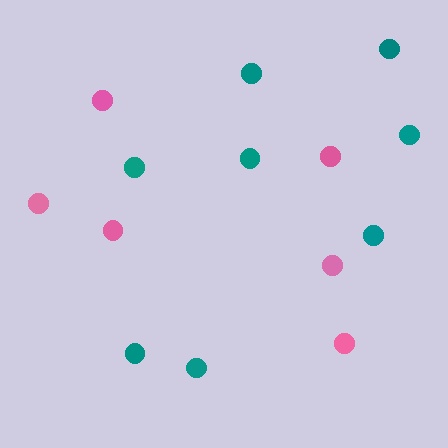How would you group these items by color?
There are 2 groups: one group of teal circles (8) and one group of pink circles (6).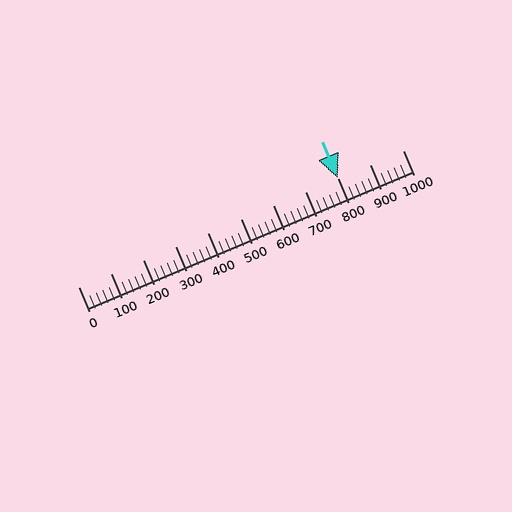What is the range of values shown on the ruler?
The ruler shows values from 0 to 1000.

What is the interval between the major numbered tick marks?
The major tick marks are spaced 100 units apart.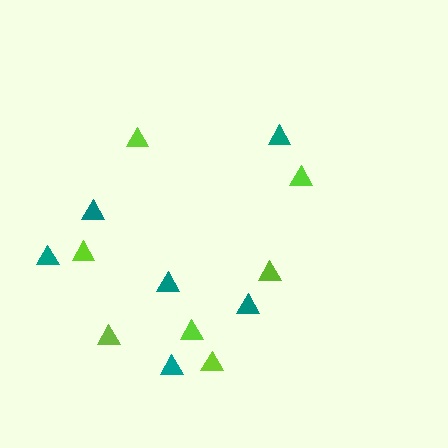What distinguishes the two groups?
There are 2 groups: one group of lime triangles (7) and one group of teal triangles (6).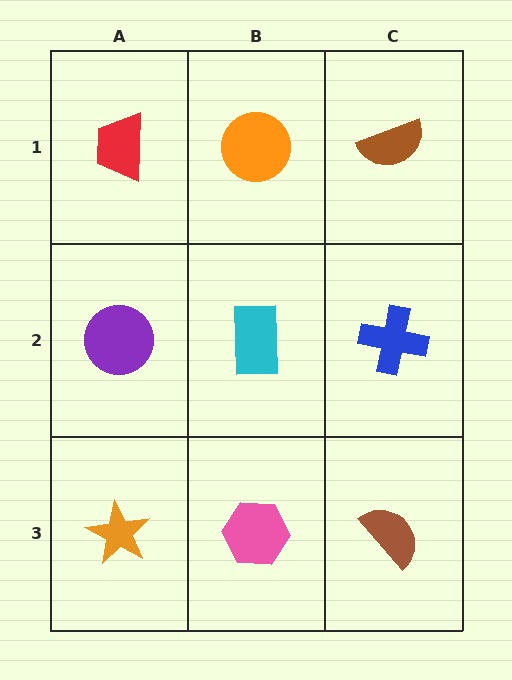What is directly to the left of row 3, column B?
An orange star.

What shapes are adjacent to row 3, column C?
A blue cross (row 2, column C), a pink hexagon (row 3, column B).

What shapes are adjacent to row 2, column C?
A brown semicircle (row 1, column C), a brown semicircle (row 3, column C), a cyan rectangle (row 2, column B).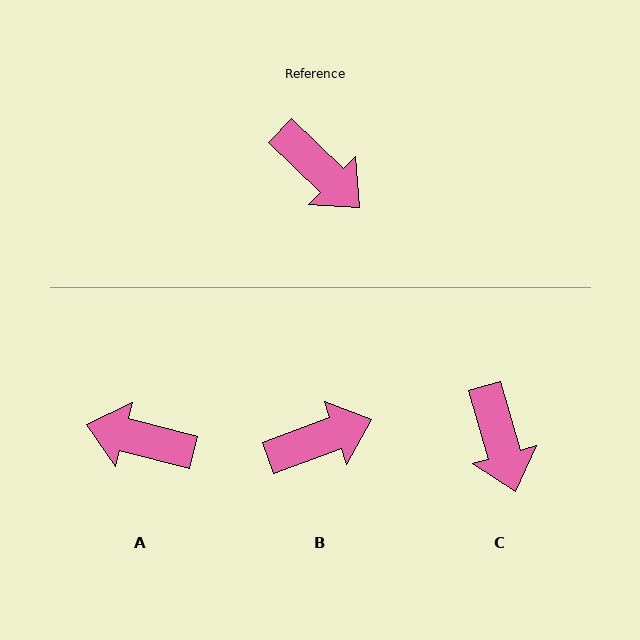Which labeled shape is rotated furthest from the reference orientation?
A, about 150 degrees away.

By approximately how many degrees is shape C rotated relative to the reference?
Approximately 30 degrees clockwise.